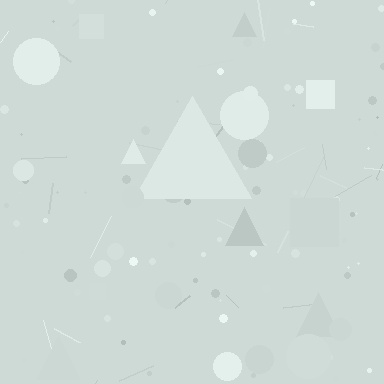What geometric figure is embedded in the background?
A triangle is embedded in the background.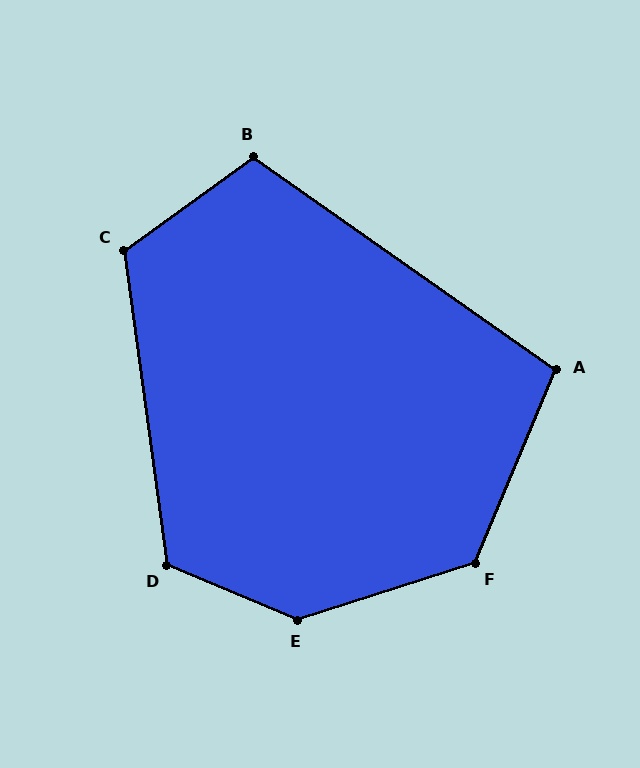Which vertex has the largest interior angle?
E, at approximately 139 degrees.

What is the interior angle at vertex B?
Approximately 109 degrees (obtuse).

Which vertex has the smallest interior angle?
A, at approximately 102 degrees.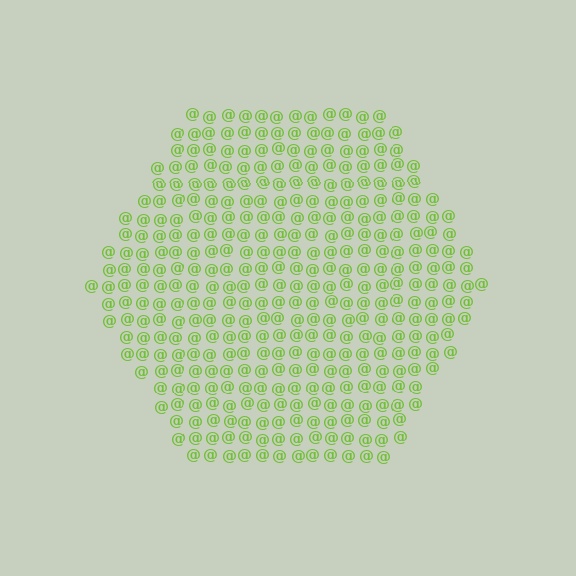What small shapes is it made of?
It is made of small at signs.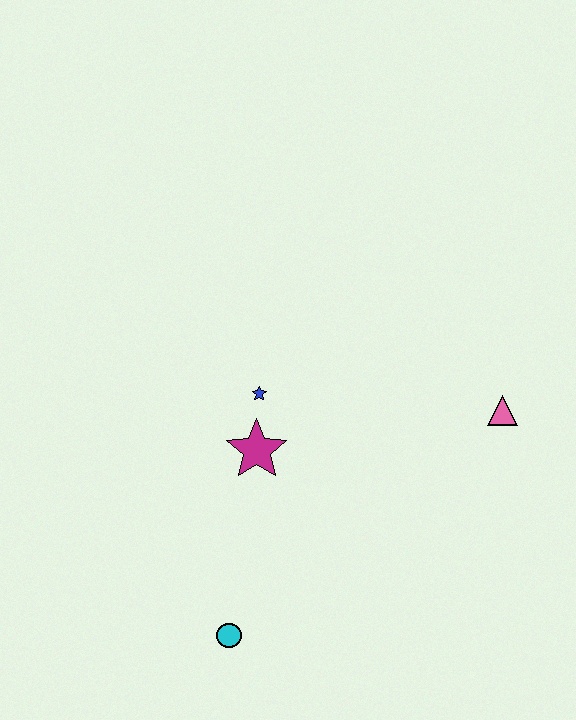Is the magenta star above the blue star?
No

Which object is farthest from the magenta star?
The pink triangle is farthest from the magenta star.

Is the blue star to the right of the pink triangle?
No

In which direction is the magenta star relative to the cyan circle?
The magenta star is above the cyan circle.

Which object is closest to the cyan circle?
The magenta star is closest to the cyan circle.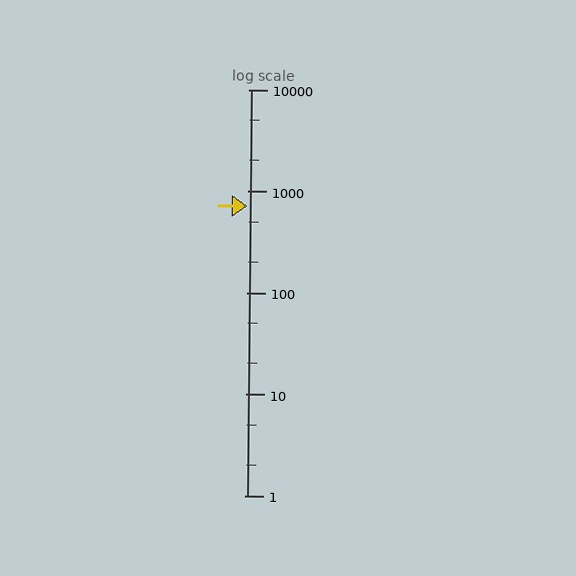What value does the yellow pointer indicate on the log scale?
The pointer indicates approximately 710.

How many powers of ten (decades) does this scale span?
The scale spans 4 decades, from 1 to 10000.